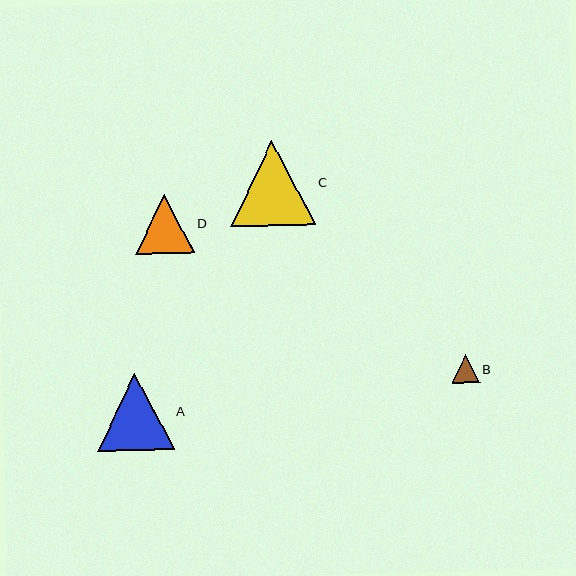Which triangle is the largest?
Triangle C is the largest with a size of approximately 85 pixels.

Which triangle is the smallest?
Triangle B is the smallest with a size of approximately 28 pixels.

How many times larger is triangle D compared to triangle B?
Triangle D is approximately 2.1 times the size of triangle B.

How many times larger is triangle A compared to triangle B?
Triangle A is approximately 2.7 times the size of triangle B.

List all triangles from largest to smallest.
From largest to smallest: C, A, D, B.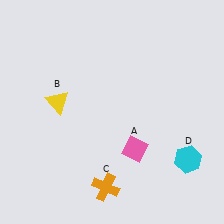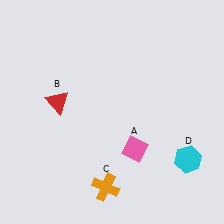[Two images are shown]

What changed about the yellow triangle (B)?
In Image 1, B is yellow. In Image 2, it changed to red.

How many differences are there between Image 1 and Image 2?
There is 1 difference between the two images.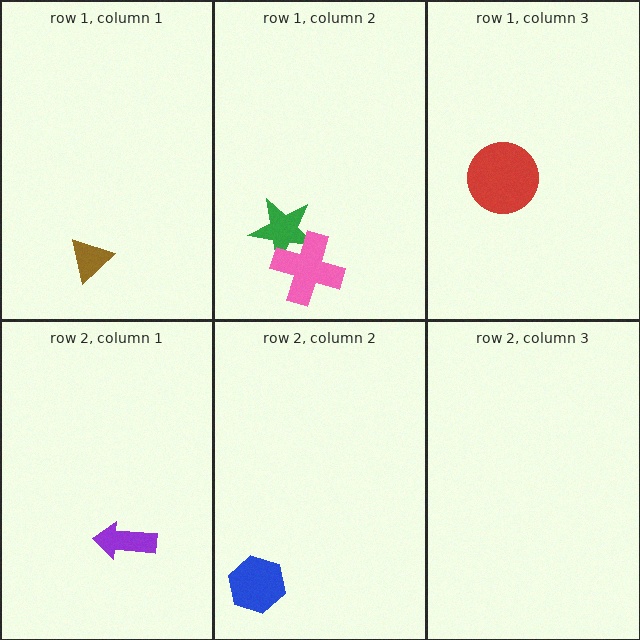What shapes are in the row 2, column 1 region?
The purple arrow.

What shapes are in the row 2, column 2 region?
The blue hexagon.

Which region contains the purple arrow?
The row 2, column 1 region.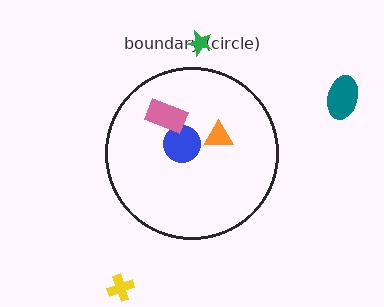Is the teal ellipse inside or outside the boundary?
Outside.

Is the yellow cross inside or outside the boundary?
Outside.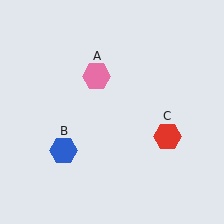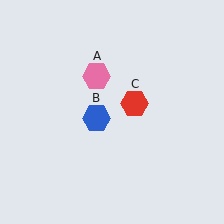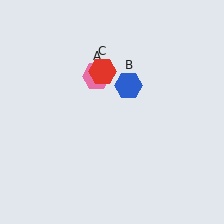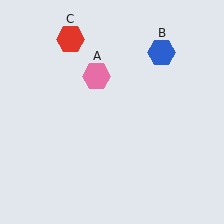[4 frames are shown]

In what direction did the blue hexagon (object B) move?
The blue hexagon (object B) moved up and to the right.